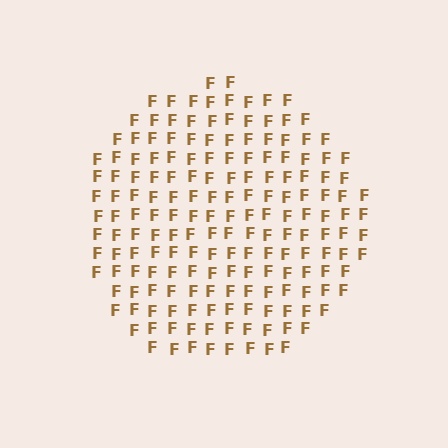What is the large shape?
The large shape is a circle.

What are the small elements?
The small elements are letter F's.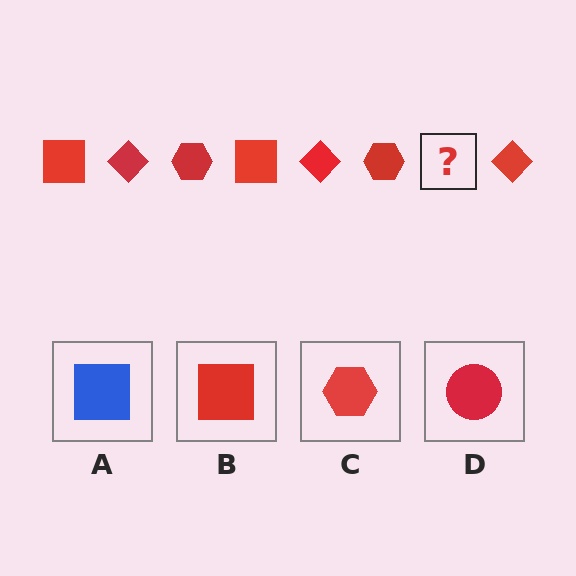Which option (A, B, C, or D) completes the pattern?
B.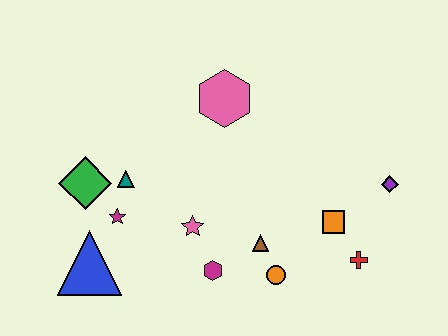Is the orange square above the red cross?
Yes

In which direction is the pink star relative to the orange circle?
The pink star is to the left of the orange circle.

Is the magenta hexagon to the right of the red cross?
No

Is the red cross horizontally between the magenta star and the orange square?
No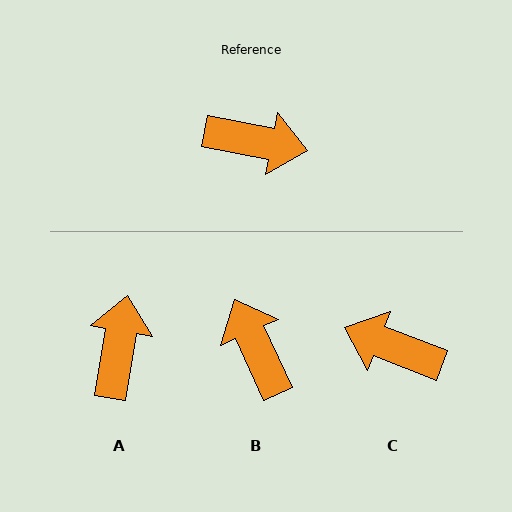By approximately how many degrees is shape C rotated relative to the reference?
Approximately 170 degrees counter-clockwise.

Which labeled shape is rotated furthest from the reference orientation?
C, about 170 degrees away.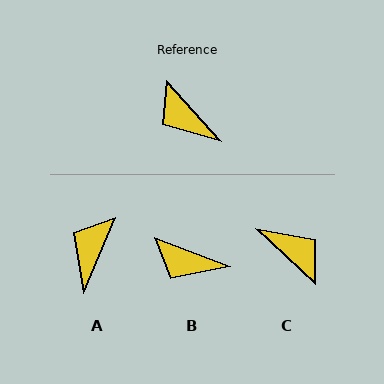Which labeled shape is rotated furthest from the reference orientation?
C, about 175 degrees away.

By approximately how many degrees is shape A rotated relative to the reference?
Approximately 64 degrees clockwise.